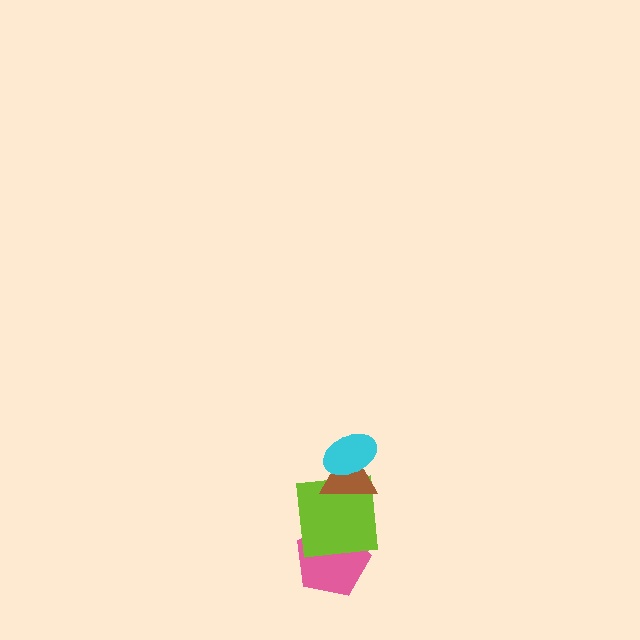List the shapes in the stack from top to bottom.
From top to bottom: the cyan ellipse, the brown triangle, the lime square, the pink pentagon.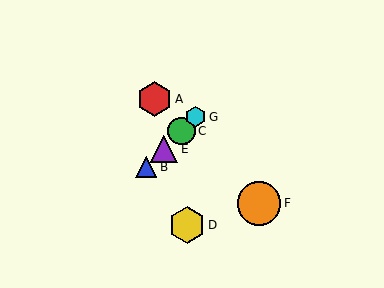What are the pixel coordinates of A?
Object A is at (155, 99).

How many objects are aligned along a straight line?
4 objects (B, C, E, G) are aligned along a straight line.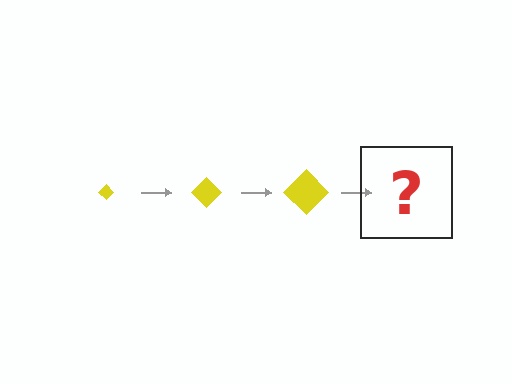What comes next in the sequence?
The next element should be a yellow diamond, larger than the previous one.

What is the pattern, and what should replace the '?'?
The pattern is that the diamond gets progressively larger each step. The '?' should be a yellow diamond, larger than the previous one.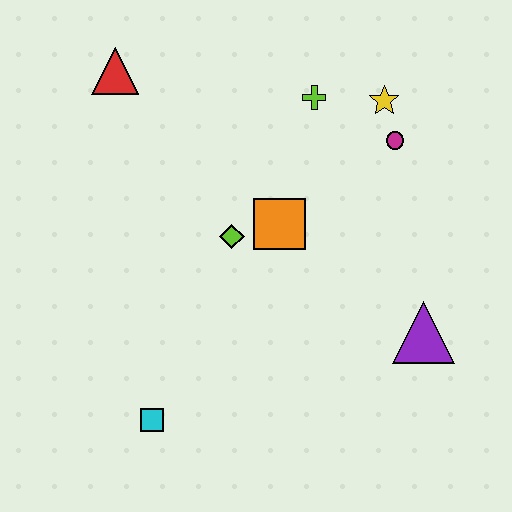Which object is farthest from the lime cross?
The cyan square is farthest from the lime cross.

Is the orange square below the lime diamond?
No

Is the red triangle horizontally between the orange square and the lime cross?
No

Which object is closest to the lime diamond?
The orange square is closest to the lime diamond.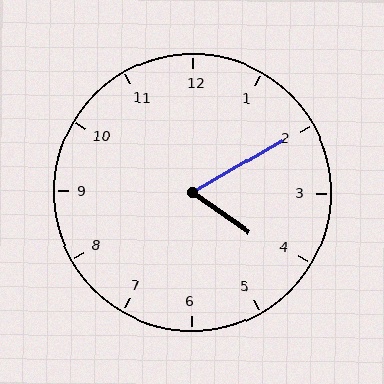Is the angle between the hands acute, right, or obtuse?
It is acute.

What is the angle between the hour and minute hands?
Approximately 65 degrees.